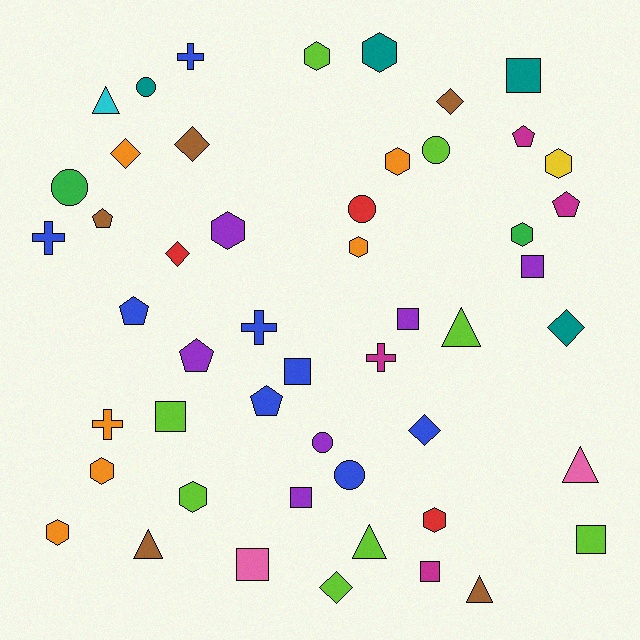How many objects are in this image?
There are 50 objects.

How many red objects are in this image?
There are 3 red objects.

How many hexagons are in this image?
There are 11 hexagons.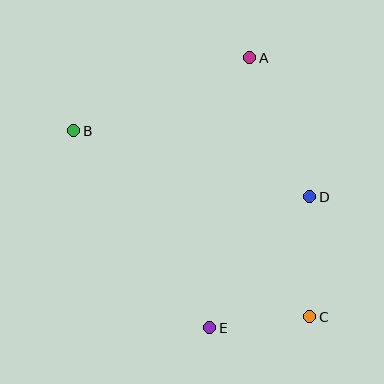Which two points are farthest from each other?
Points B and C are farthest from each other.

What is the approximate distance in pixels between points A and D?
The distance between A and D is approximately 152 pixels.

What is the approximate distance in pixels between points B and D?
The distance between B and D is approximately 245 pixels.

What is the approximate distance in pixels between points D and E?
The distance between D and E is approximately 165 pixels.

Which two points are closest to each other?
Points C and E are closest to each other.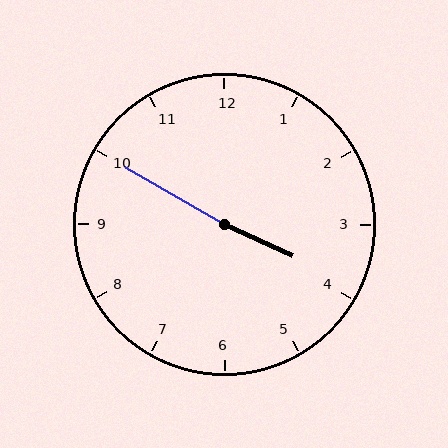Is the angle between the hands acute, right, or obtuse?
It is obtuse.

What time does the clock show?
3:50.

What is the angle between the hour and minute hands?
Approximately 175 degrees.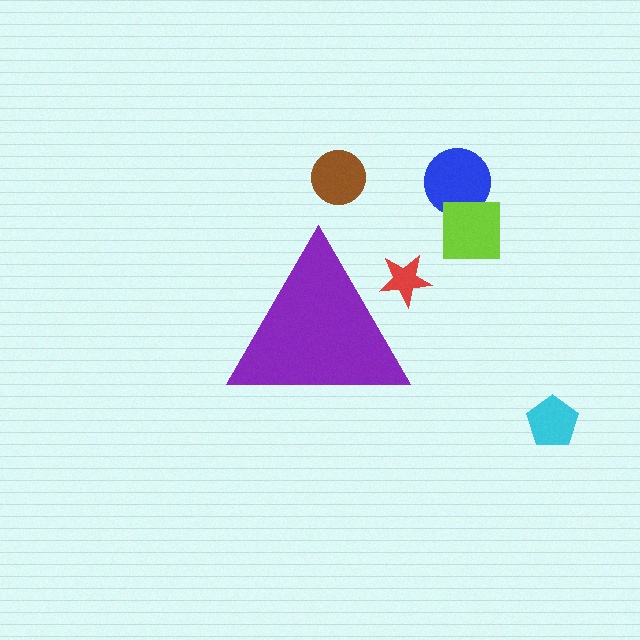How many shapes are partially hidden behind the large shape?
1 shape is partially hidden.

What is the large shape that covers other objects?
A purple triangle.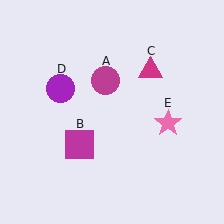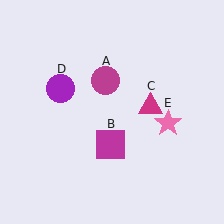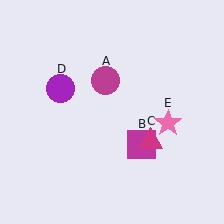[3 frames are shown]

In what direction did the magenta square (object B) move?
The magenta square (object B) moved right.